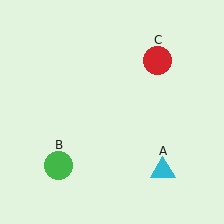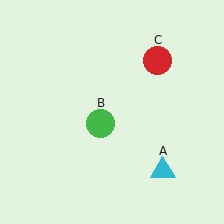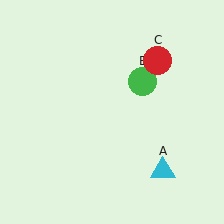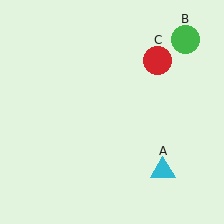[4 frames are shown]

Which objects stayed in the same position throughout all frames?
Cyan triangle (object A) and red circle (object C) remained stationary.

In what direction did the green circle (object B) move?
The green circle (object B) moved up and to the right.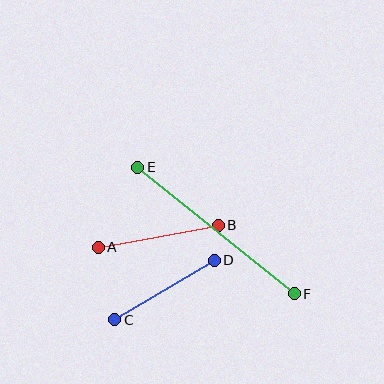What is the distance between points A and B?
The distance is approximately 122 pixels.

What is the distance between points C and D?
The distance is approximately 116 pixels.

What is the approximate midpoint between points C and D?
The midpoint is at approximately (165, 290) pixels.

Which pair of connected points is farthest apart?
Points E and F are farthest apart.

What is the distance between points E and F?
The distance is approximately 201 pixels.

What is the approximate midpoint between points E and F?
The midpoint is at approximately (216, 231) pixels.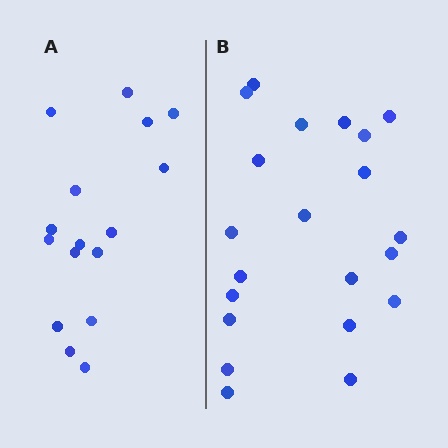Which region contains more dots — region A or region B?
Region B (the right region) has more dots.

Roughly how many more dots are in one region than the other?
Region B has about 5 more dots than region A.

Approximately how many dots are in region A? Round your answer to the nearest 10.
About 20 dots. (The exact count is 16, which rounds to 20.)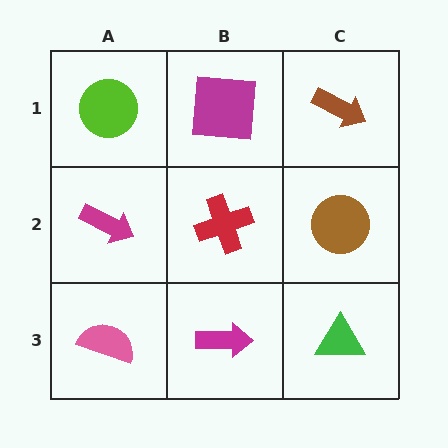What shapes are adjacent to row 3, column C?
A brown circle (row 2, column C), a magenta arrow (row 3, column B).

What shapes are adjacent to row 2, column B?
A magenta square (row 1, column B), a magenta arrow (row 3, column B), a magenta arrow (row 2, column A), a brown circle (row 2, column C).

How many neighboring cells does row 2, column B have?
4.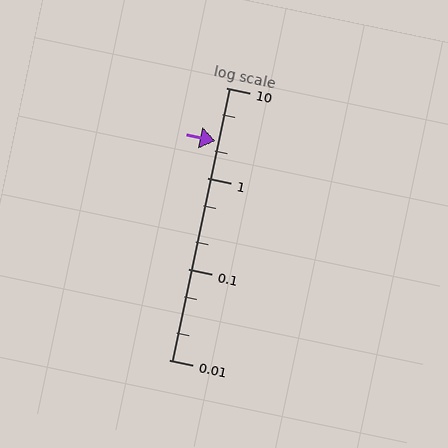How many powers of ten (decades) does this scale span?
The scale spans 3 decades, from 0.01 to 10.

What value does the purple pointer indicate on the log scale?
The pointer indicates approximately 2.6.